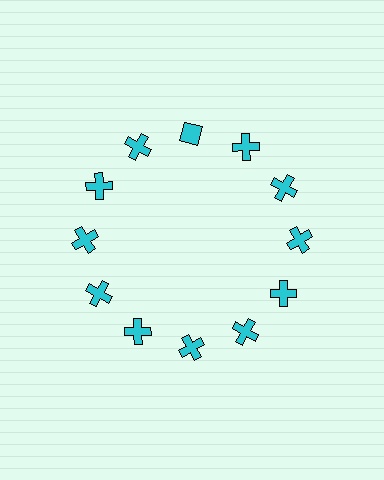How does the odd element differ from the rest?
It has a different shape: diamond instead of cross.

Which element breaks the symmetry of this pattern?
The cyan diamond at roughly the 12 o'clock position breaks the symmetry. All other shapes are cyan crosses.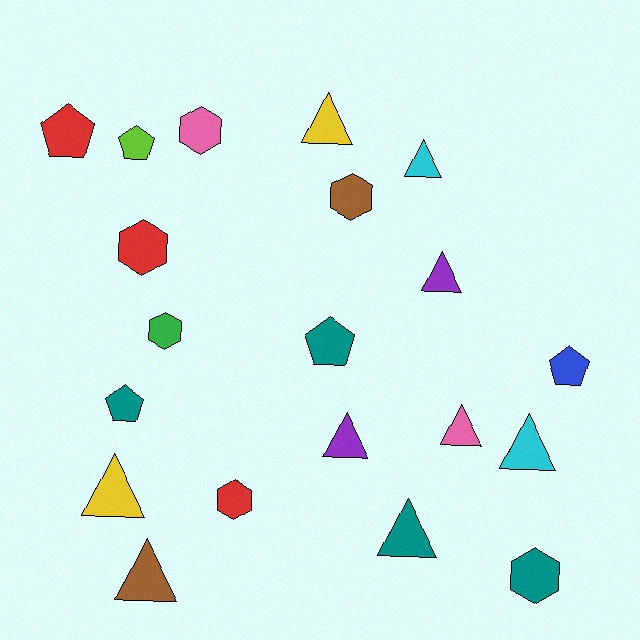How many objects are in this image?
There are 20 objects.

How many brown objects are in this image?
There are 2 brown objects.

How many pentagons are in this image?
There are 5 pentagons.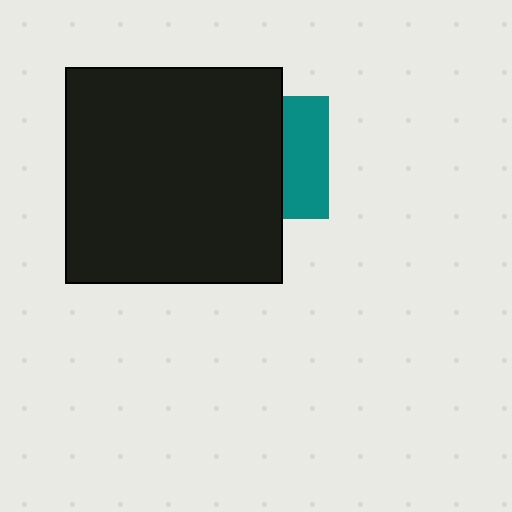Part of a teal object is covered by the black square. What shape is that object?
It is a square.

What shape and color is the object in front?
The object in front is a black square.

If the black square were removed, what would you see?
You would see the complete teal square.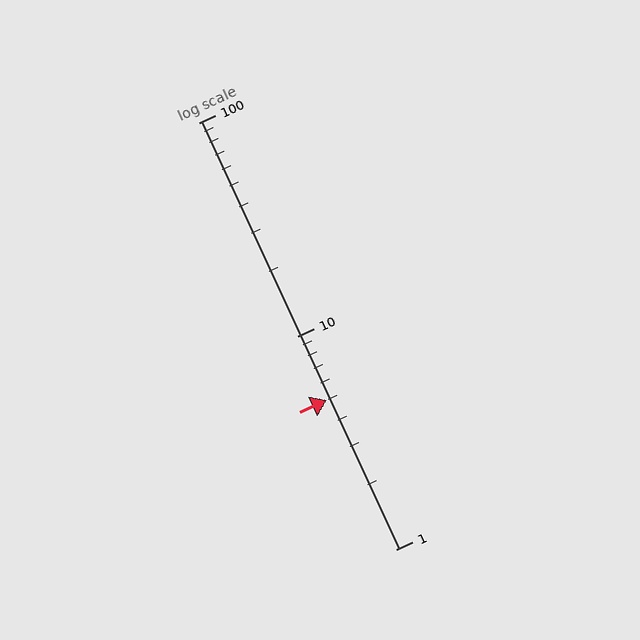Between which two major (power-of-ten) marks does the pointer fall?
The pointer is between 1 and 10.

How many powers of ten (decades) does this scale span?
The scale spans 2 decades, from 1 to 100.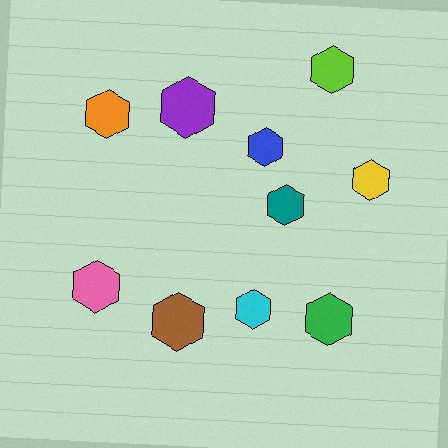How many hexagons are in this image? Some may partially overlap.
There are 10 hexagons.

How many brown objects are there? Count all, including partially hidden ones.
There is 1 brown object.